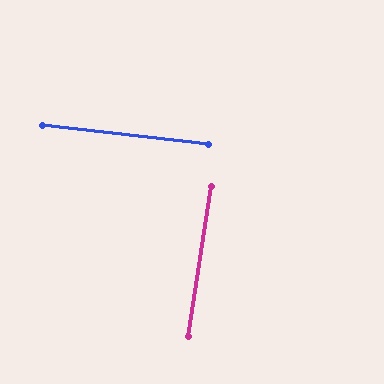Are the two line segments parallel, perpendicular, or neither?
Perpendicular — they meet at approximately 88°.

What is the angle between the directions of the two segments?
Approximately 88 degrees.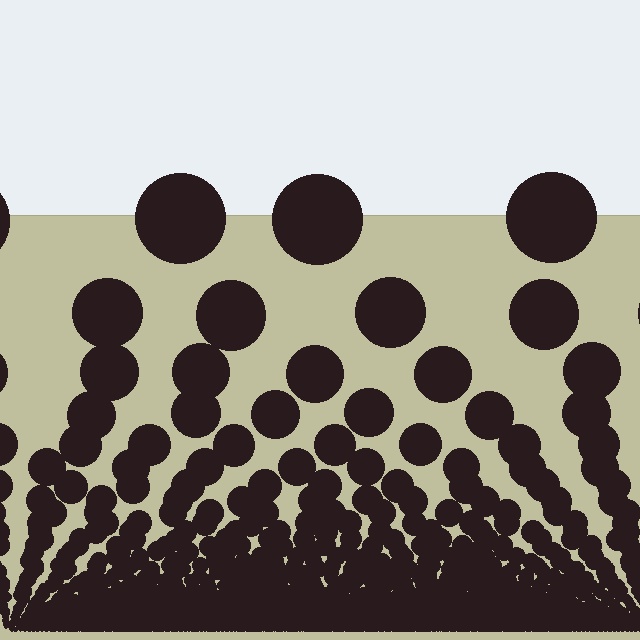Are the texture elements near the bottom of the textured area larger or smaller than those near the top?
Smaller. The gradient is inverted — elements near the bottom are smaller and denser.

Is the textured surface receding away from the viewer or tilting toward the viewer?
The surface appears to tilt toward the viewer. Texture elements get larger and sparser toward the top.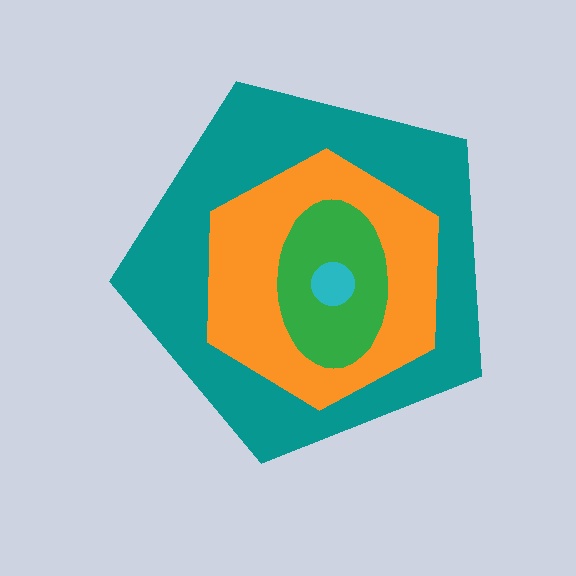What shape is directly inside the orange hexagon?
The green ellipse.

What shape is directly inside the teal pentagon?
The orange hexagon.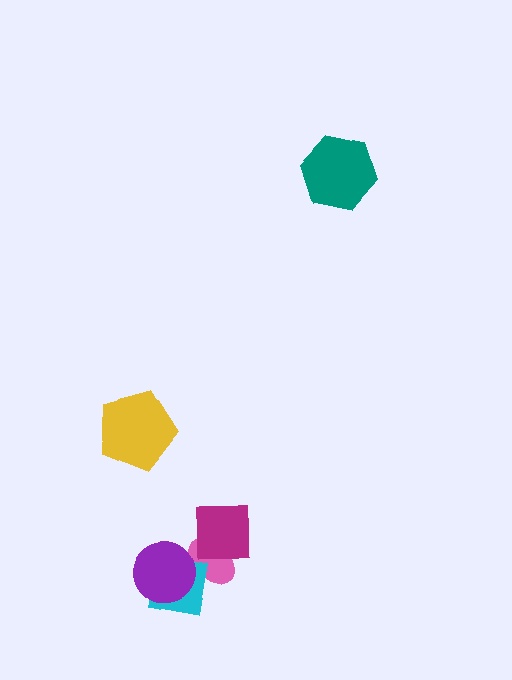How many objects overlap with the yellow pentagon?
0 objects overlap with the yellow pentagon.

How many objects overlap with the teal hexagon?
0 objects overlap with the teal hexagon.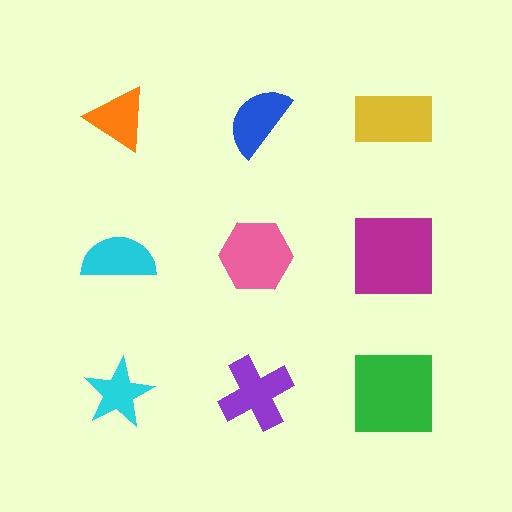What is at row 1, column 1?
An orange triangle.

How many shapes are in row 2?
3 shapes.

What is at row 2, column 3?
A magenta square.